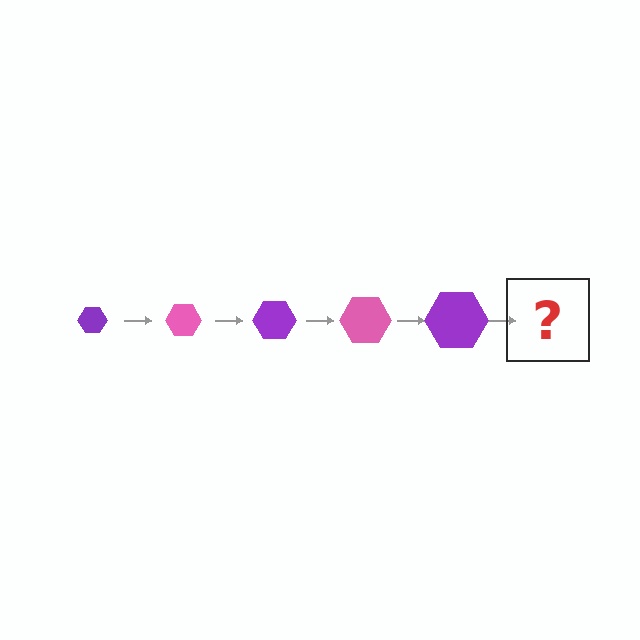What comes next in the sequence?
The next element should be a pink hexagon, larger than the previous one.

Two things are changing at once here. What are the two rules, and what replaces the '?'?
The two rules are that the hexagon grows larger each step and the color cycles through purple and pink. The '?' should be a pink hexagon, larger than the previous one.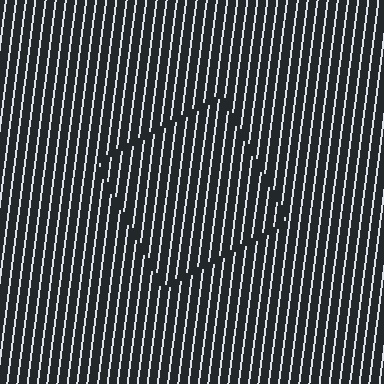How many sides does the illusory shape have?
4 sides — the line-ends trace a square.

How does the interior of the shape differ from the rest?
The interior of the shape contains the same grating, shifted by half a period — the contour is defined by the phase discontinuity where line-ends from the inner and outer gratings abut.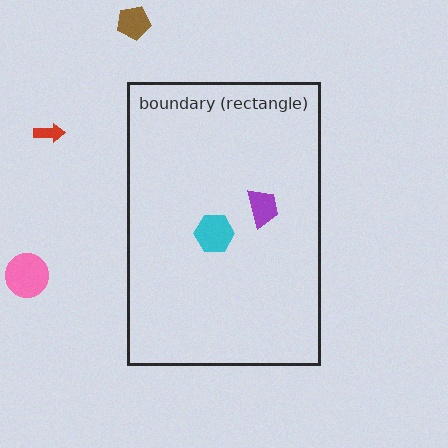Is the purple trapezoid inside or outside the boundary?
Inside.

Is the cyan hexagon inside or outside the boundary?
Inside.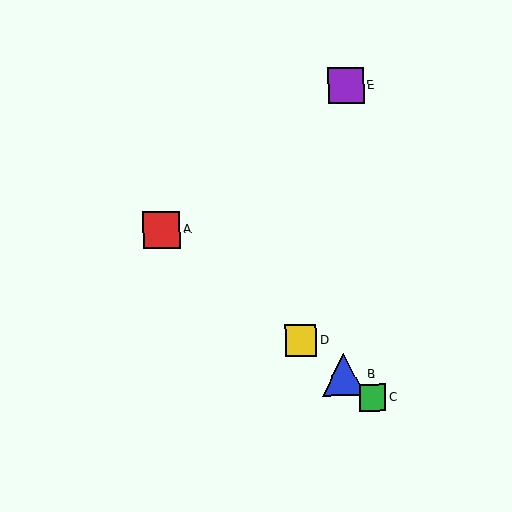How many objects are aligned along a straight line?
4 objects (A, B, C, D) are aligned along a straight line.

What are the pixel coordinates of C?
Object C is at (373, 398).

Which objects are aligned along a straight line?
Objects A, B, C, D are aligned along a straight line.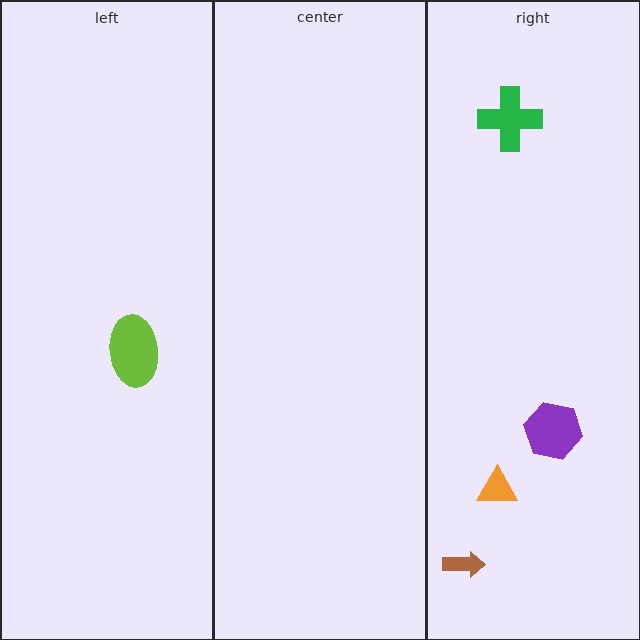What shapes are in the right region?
The green cross, the purple hexagon, the brown arrow, the orange triangle.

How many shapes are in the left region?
1.